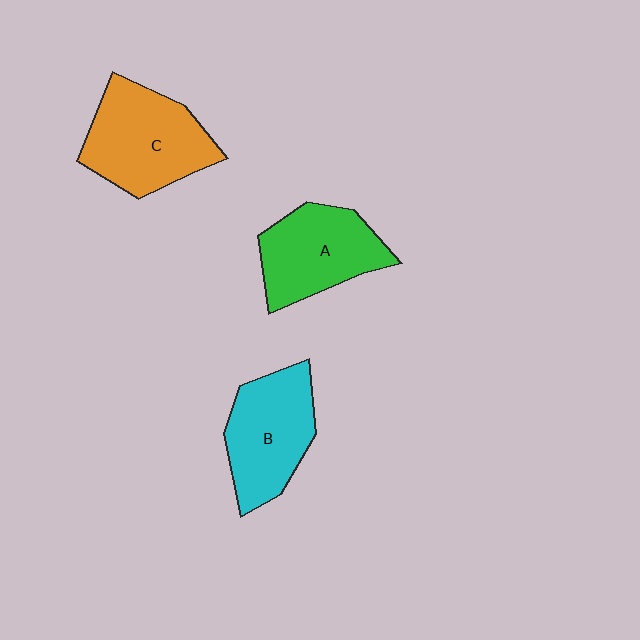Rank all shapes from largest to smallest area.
From largest to smallest: C (orange), B (cyan), A (green).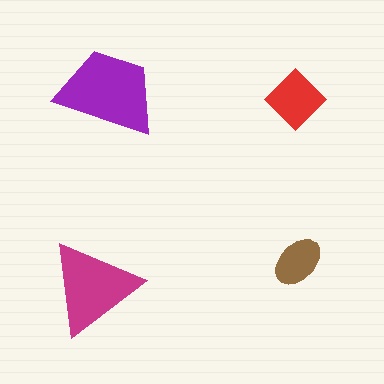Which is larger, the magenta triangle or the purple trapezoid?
The purple trapezoid.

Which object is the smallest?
The brown ellipse.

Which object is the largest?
The purple trapezoid.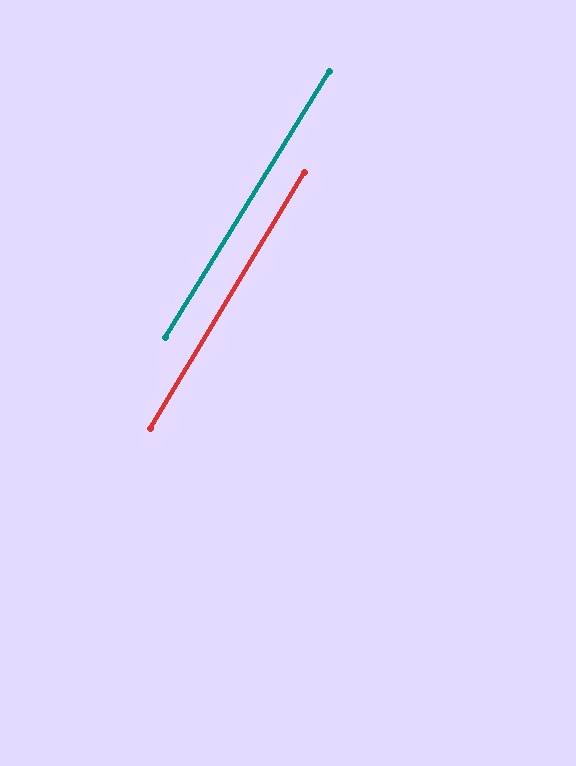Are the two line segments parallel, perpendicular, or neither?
Parallel — their directions differ by only 0.6°.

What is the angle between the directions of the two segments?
Approximately 1 degree.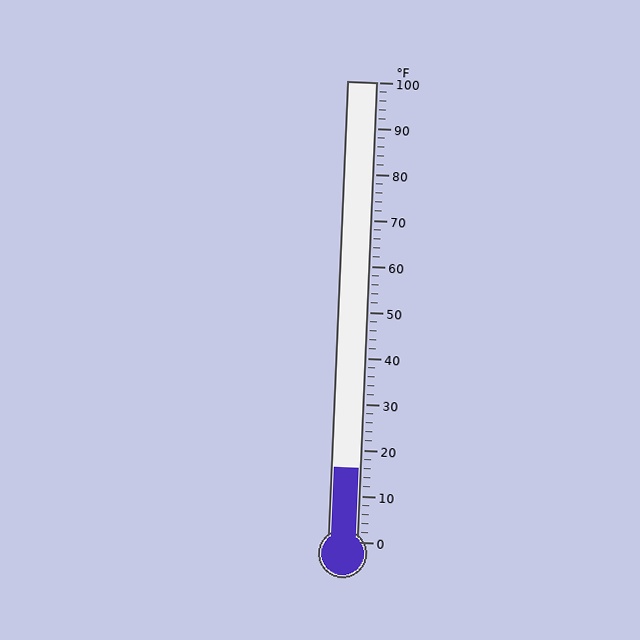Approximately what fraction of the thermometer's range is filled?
The thermometer is filled to approximately 15% of its range.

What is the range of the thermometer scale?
The thermometer scale ranges from 0°F to 100°F.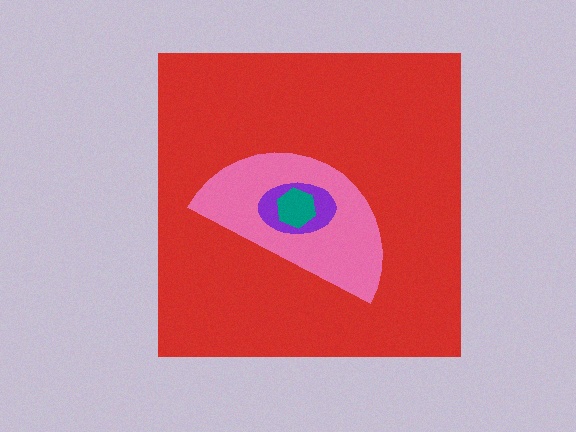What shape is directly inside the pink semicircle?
The purple ellipse.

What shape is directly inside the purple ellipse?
The teal hexagon.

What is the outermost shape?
The red square.